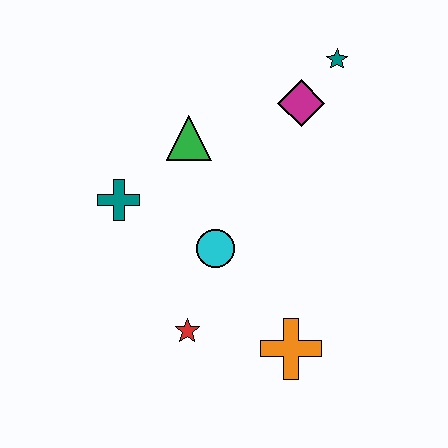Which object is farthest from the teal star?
The red star is farthest from the teal star.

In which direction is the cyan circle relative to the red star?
The cyan circle is above the red star.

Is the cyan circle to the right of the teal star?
No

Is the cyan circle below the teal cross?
Yes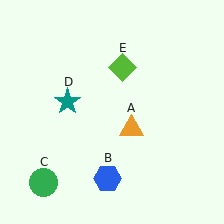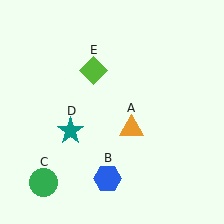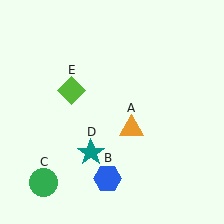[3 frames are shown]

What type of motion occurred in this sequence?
The teal star (object D), lime diamond (object E) rotated counterclockwise around the center of the scene.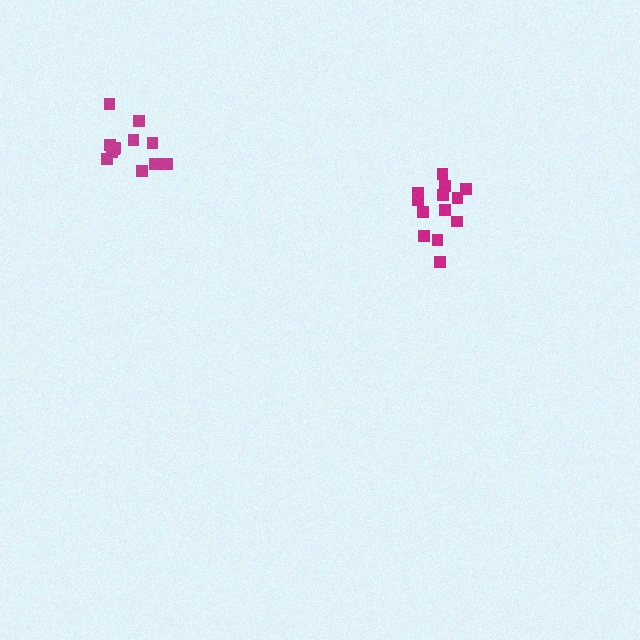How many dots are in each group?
Group 1: 13 dots, Group 2: 12 dots (25 total).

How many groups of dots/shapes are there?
There are 2 groups.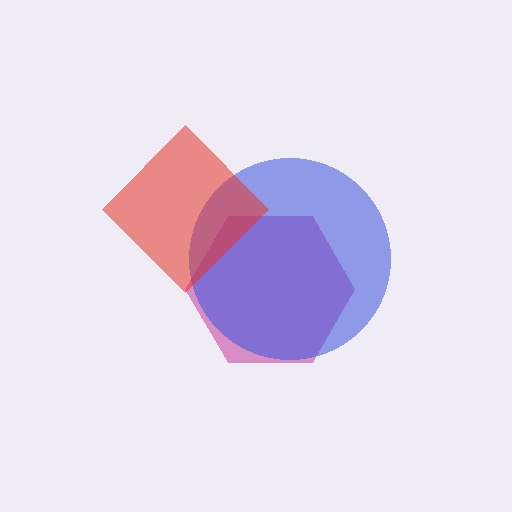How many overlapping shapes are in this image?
There are 3 overlapping shapes in the image.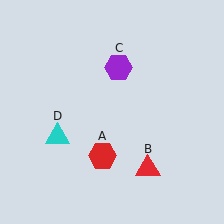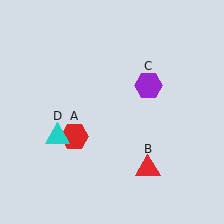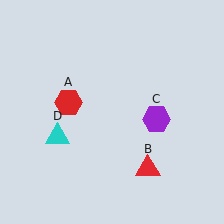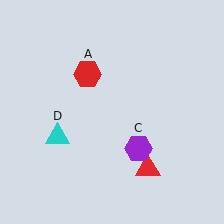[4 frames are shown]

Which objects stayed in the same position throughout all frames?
Red triangle (object B) and cyan triangle (object D) remained stationary.